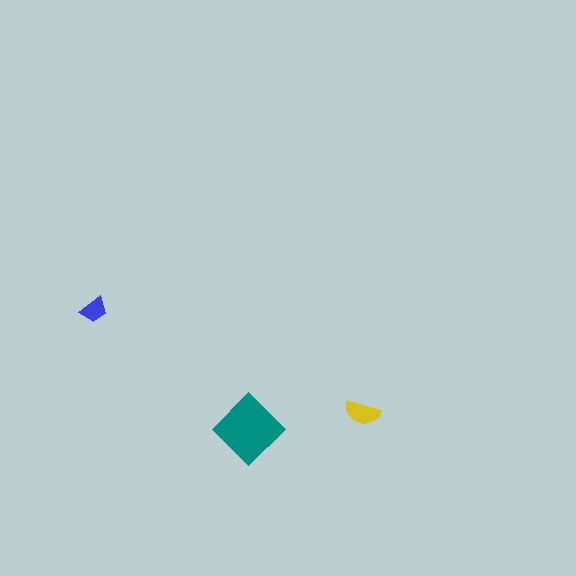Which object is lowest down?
The teal diamond is bottommost.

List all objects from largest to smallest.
The teal diamond, the yellow semicircle, the blue trapezoid.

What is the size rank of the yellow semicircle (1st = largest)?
2nd.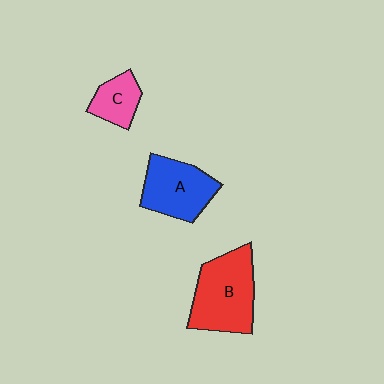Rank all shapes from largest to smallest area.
From largest to smallest: B (red), A (blue), C (pink).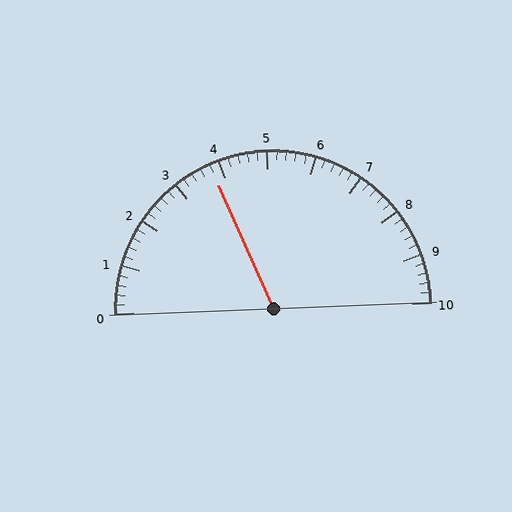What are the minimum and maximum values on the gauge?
The gauge ranges from 0 to 10.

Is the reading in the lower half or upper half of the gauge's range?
The reading is in the lower half of the range (0 to 10).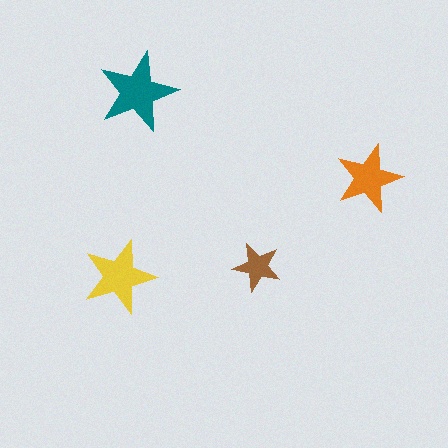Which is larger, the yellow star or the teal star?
The teal one.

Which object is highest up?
The teal star is topmost.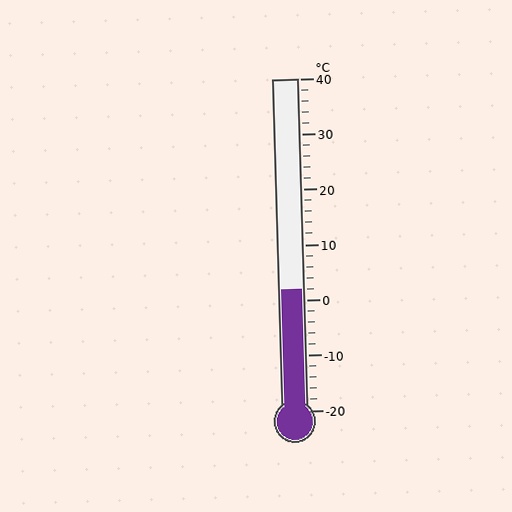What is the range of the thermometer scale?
The thermometer scale ranges from -20°C to 40°C.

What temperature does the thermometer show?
The thermometer shows approximately 2°C.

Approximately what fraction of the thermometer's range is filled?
The thermometer is filled to approximately 35% of its range.